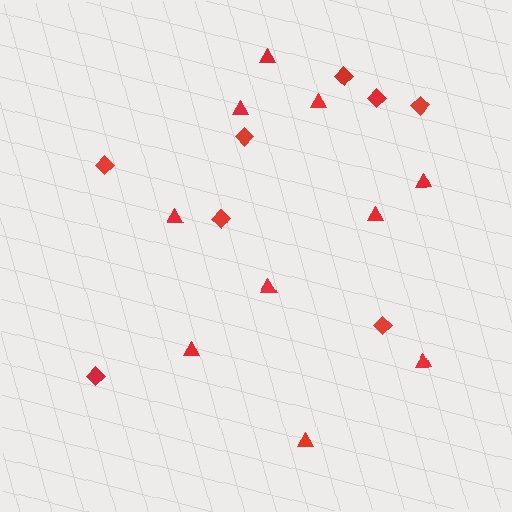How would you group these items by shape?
There are 2 groups: one group of triangles (10) and one group of diamonds (8).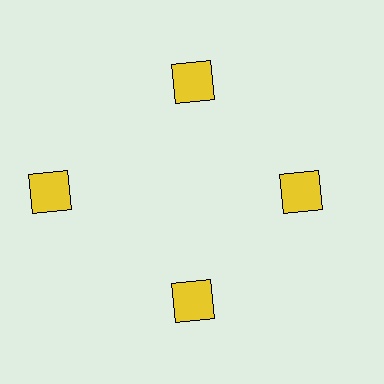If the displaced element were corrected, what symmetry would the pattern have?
It would have 4-fold rotational symmetry — the pattern would map onto itself every 90 degrees.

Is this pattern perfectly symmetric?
No. The 4 yellow squares are arranged in a ring, but one element near the 9 o'clock position is pushed outward from the center, breaking the 4-fold rotational symmetry.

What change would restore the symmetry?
The symmetry would be restored by moving it inward, back onto the ring so that all 4 squares sit at equal angles and equal distance from the center.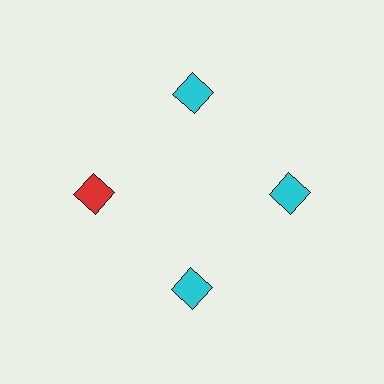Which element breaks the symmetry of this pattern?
The red diamond at roughly the 9 o'clock position breaks the symmetry. All other shapes are cyan diamonds.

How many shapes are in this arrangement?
There are 4 shapes arranged in a ring pattern.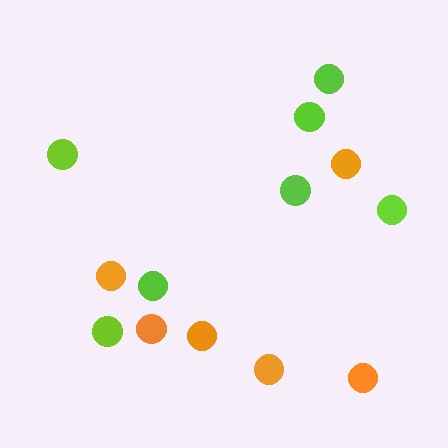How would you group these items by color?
There are 2 groups: one group of lime circles (7) and one group of orange circles (6).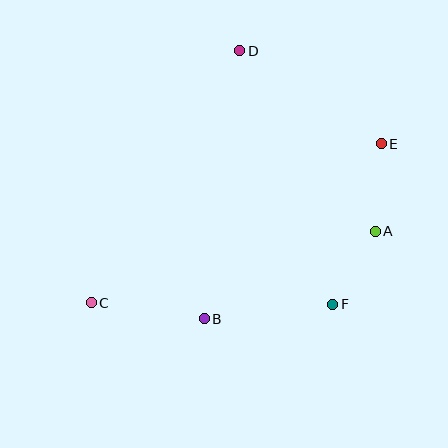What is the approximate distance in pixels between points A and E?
The distance between A and E is approximately 88 pixels.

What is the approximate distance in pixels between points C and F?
The distance between C and F is approximately 242 pixels.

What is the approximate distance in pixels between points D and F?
The distance between D and F is approximately 270 pixels.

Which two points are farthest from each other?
Points C and E are farthest from each other.